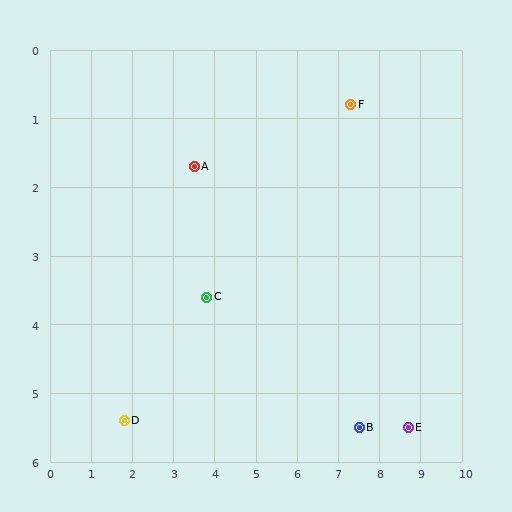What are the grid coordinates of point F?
Point F is at approximately (7.3, 0.8).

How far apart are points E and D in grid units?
Points E and D are about 6.9 grid units apart.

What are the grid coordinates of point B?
Point B is at approximately (7.5, 5.5).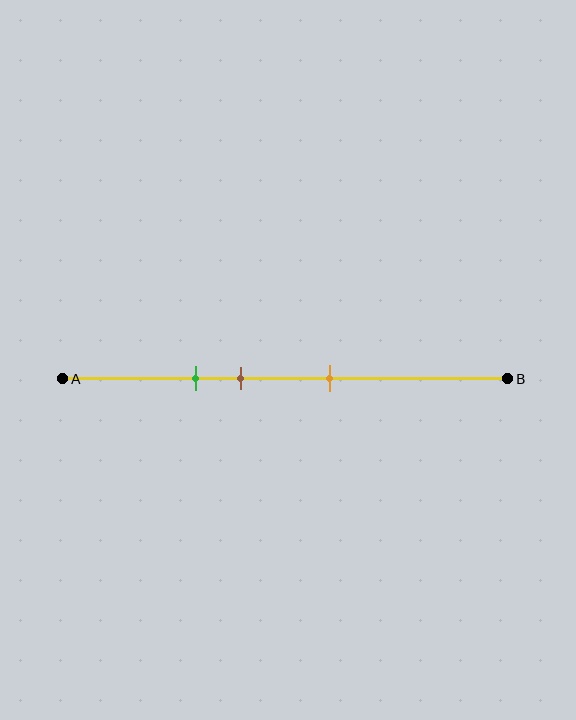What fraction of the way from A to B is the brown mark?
The brown mark is approximately 40% (0.4) of the way from A to B.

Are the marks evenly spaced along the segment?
Yes, the marks are approximately evenly spaced.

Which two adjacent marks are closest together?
The green and brown marks are the closest adjacent pair.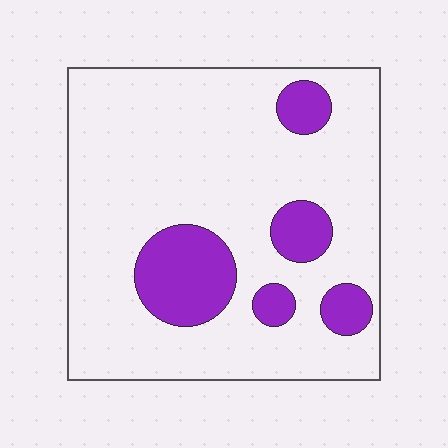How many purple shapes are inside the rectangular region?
5.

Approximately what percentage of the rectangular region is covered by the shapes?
Approximately 20%.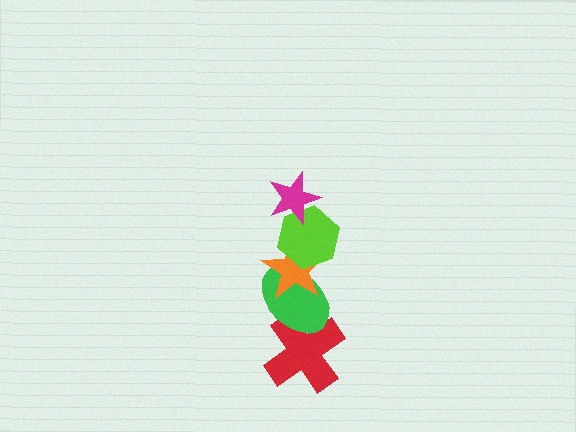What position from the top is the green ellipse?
The green ellipse is 4th from the top.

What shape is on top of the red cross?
The green ellipse is on top of the red cross.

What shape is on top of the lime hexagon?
The magenta star is on top of the lime hexagon.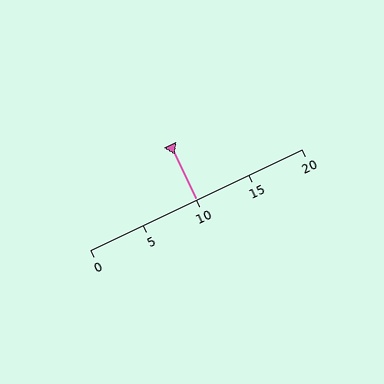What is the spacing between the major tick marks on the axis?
The major ticks are spaced 5 apart.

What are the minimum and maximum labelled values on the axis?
The axis runs from 0 to 20.